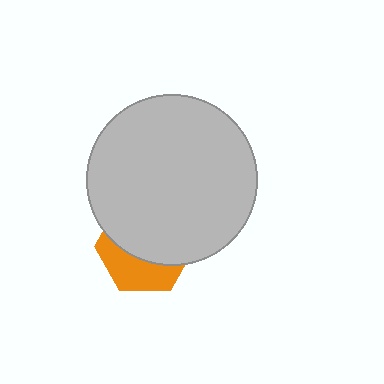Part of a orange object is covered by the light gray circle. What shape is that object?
It is a hexagon.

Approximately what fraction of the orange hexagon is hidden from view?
Roughly 63% of the orange hexagon is hidden behind the light gray circle.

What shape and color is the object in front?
The object in front is a light gray circle.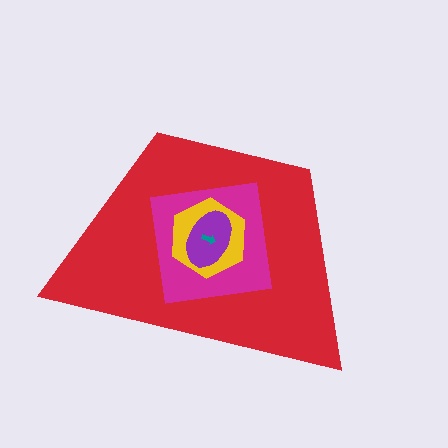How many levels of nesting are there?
5.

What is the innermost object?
The teal arrow.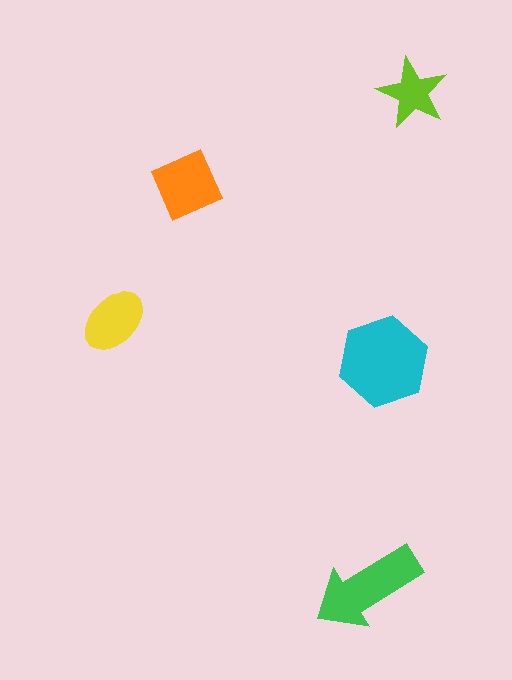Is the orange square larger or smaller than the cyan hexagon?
Smaller.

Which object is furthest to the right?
The lime star is rightmost.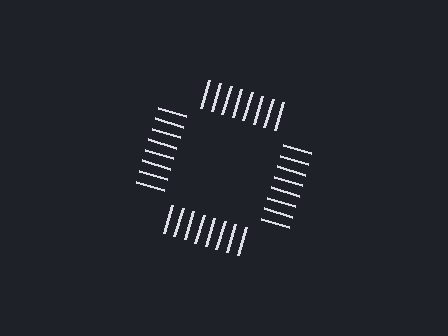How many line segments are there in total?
32 — 8 along each of the 4 edges.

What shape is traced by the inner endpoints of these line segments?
An illusory square — the line segments terminate on its edges but no continuous stroke is drawn.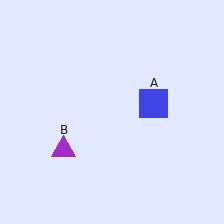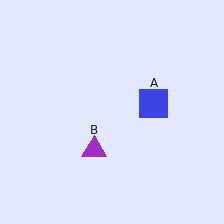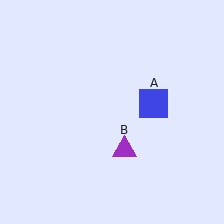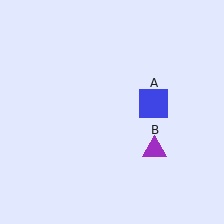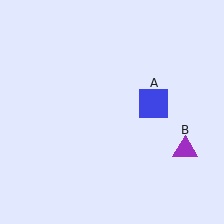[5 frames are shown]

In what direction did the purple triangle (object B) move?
The purple triangle (object B) moved right.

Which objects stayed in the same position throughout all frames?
Blue square (object A) remained stationary.